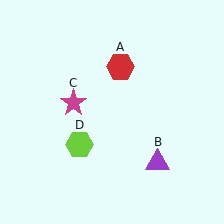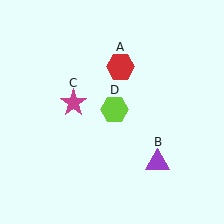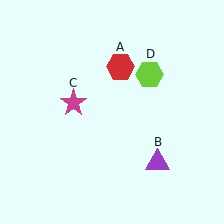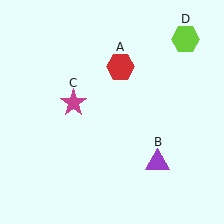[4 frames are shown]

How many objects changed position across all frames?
1 object changed position: lime hexagon (object D).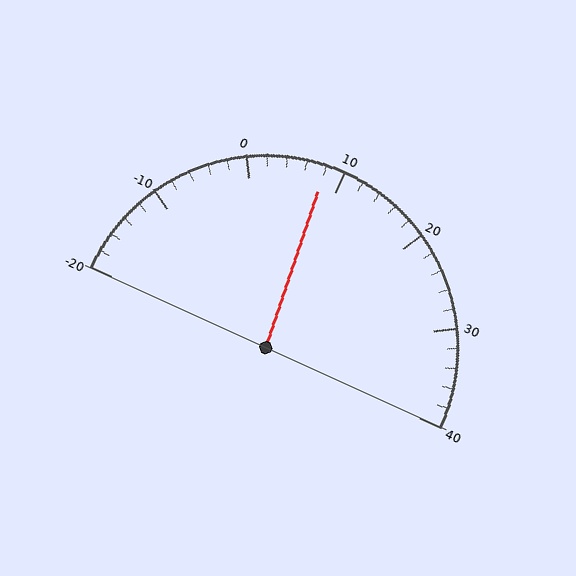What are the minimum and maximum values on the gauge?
The gauge ranges from -20 to 40.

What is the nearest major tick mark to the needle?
The nearest major tick mark is 10.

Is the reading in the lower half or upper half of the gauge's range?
The reading is in the lower half of the range (-20 to 40).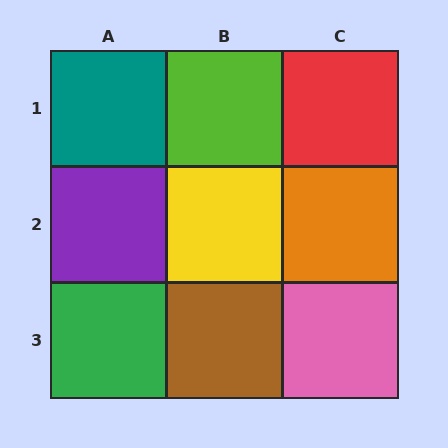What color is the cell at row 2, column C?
Orange.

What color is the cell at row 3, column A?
Green.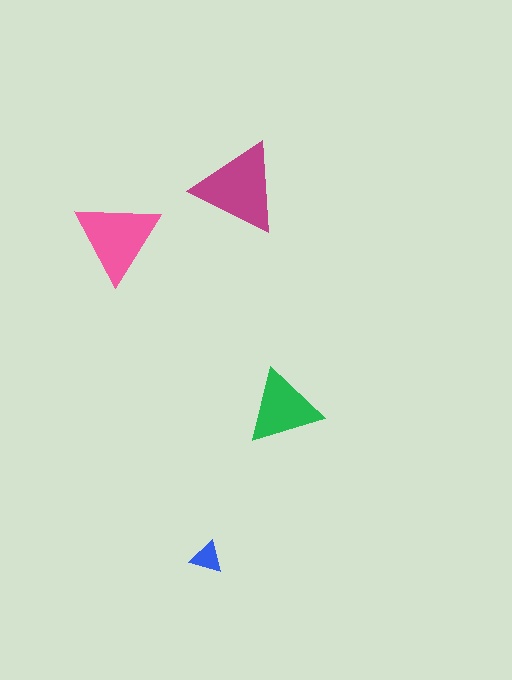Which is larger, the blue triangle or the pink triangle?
The pink one.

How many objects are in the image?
There are 4 objects in the image.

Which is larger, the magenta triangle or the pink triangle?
The magenta one.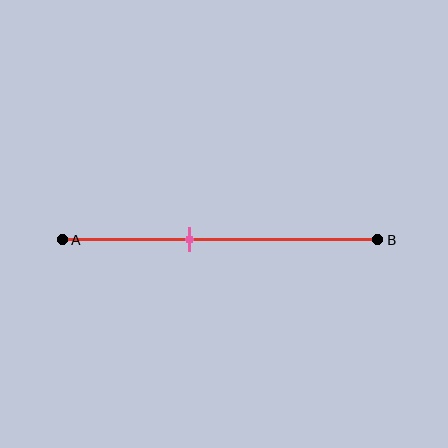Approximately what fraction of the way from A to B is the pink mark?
The pink mark is approximately 40% of the way from A to B.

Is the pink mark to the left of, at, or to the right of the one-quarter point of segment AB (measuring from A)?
The pink mark is to the right of the one-quarter point of segment AB.